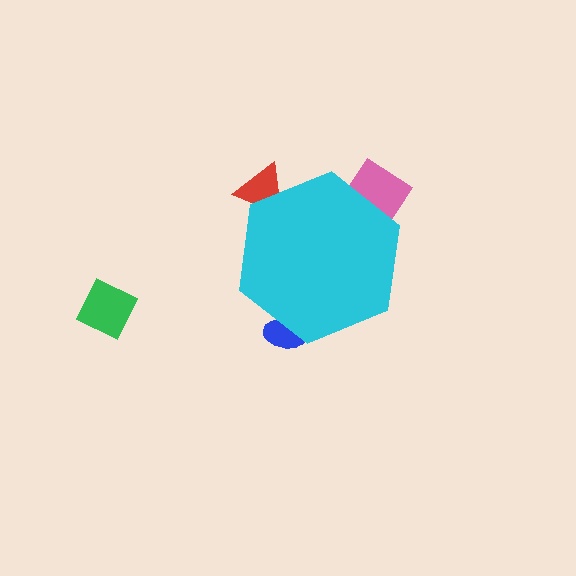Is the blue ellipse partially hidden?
Yes, the blue ellipse is partially hidden behind the cyan hexagon.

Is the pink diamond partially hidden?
Yes, the pink diamond is partially hidden behind the cyan hexagon.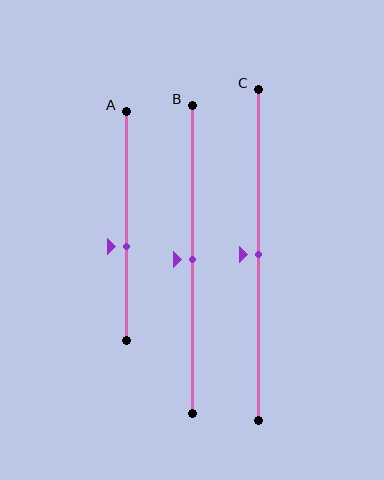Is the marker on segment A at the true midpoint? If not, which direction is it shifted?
No, the marker on segment A is shifted downward by about 9% of the segment length.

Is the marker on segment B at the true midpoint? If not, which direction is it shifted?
Yes, the marker on segment B is at the true midpoint.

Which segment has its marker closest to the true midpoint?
Segment B has its marker closest to the true midpoint.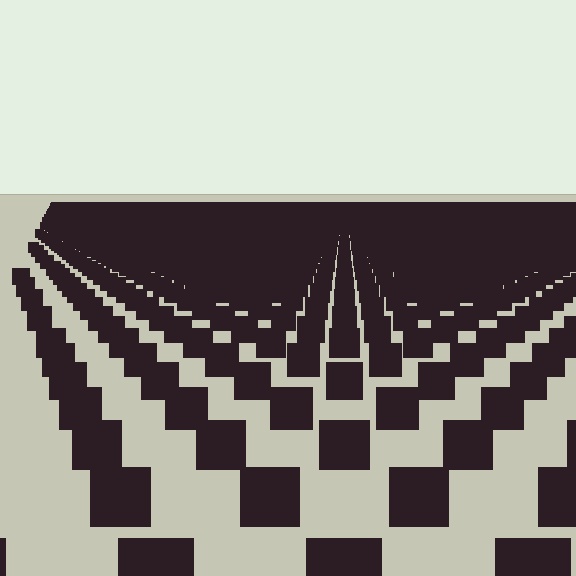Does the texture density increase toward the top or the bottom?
Density increases toward the top.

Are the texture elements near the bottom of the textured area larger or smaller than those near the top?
Larger. Near the bottom, elements are closer to the viewer and appear at a bigger on-screen size.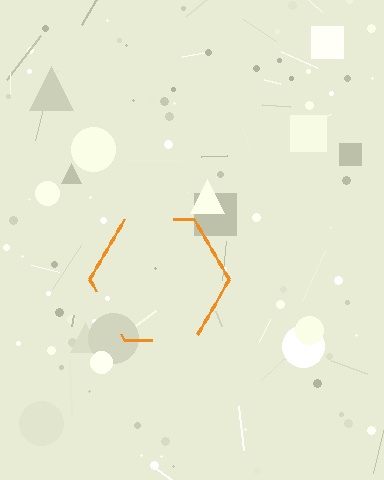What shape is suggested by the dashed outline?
The dashed outline suggests a hexagon.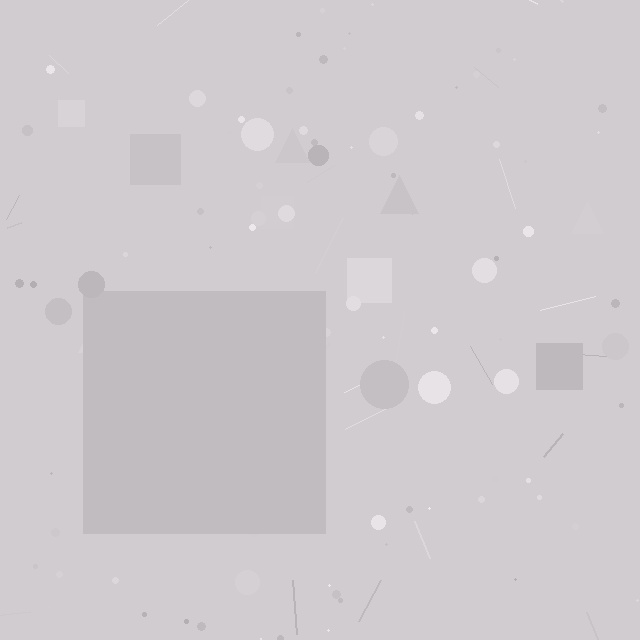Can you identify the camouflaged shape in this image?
The camouflaged shape is a square.